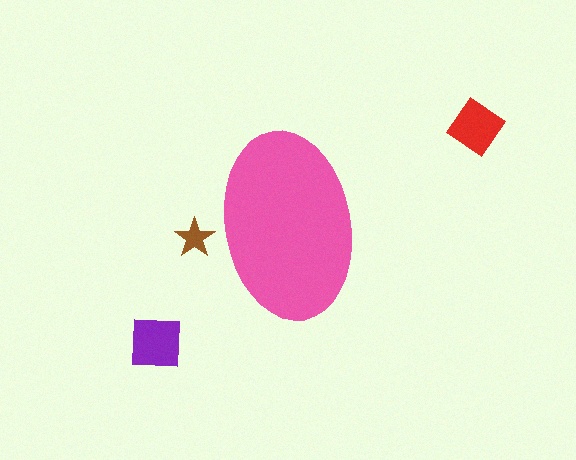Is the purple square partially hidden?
No, the purple square is fully visible.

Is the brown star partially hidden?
Yes, the brown star is partially hidden behind the pink ellipse.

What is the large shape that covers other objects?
A pink ellipse.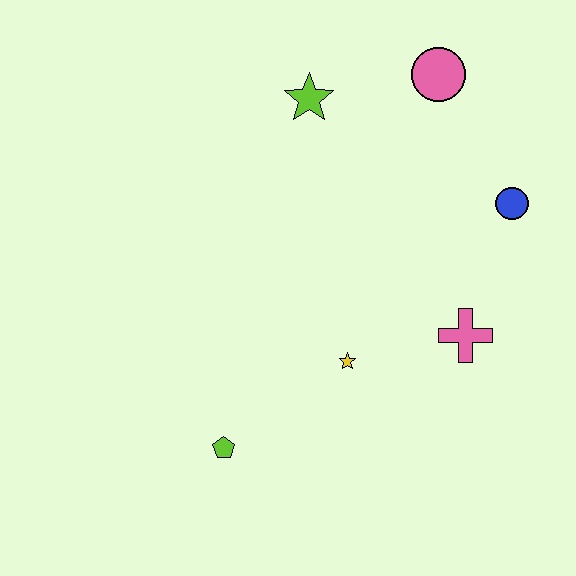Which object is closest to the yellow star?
The pink cross is closest to the yellow star.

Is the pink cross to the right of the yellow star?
Yes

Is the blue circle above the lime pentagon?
Yes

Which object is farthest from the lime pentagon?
The pink circle is farthest from the lime pentagon.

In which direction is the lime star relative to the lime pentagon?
The lime star is above the lime pentagon.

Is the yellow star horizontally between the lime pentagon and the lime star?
No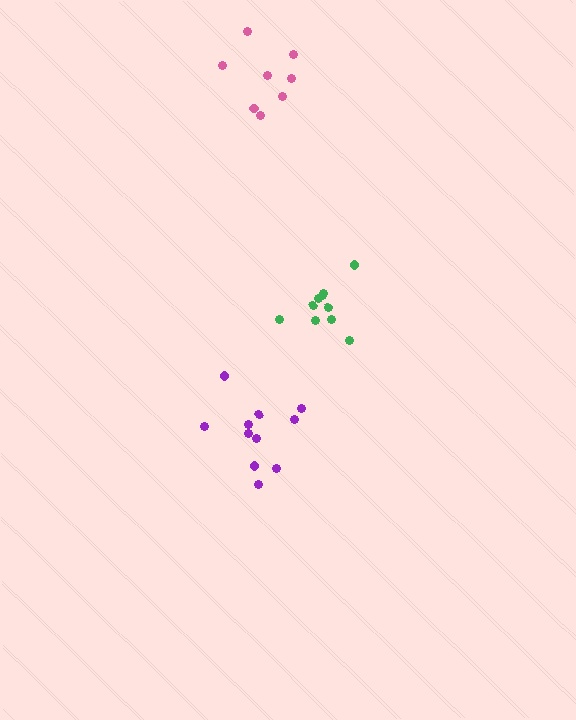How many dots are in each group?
Group 1: 11 dots, Group 2: 10 dots, Group 3: 8 dots (29 total).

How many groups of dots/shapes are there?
There are 3 groups.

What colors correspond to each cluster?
The clusters are colored: purple, green, pink.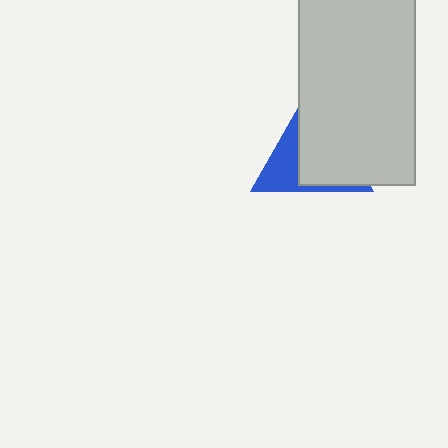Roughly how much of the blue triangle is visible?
A small part of it is visible (roughly 36%).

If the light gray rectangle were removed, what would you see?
You would see the complete blue triangle.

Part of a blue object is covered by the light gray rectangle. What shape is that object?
It is a triangle.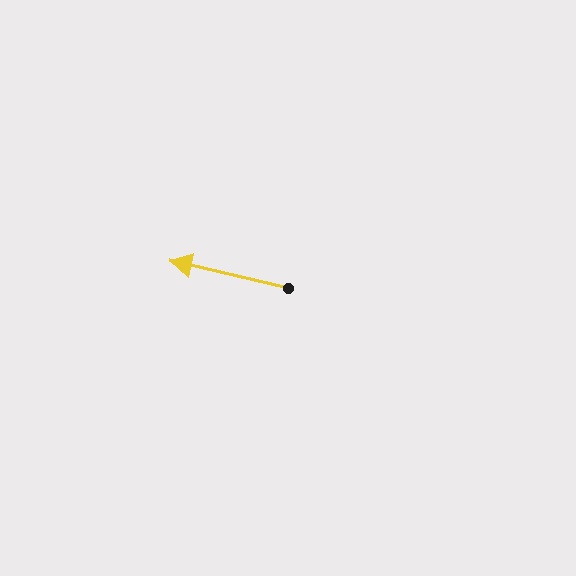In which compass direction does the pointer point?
West.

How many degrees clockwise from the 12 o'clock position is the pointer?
Approximately 283 degrees.